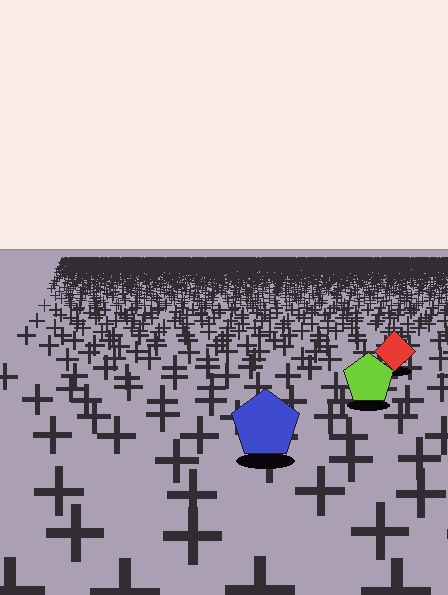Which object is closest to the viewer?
The blue pentagon is closest. The texture marks near it are larger and more spread out.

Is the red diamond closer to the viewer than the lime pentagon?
No. The lime pentagon is closer — you can tell from the texture gradient: the ground texture is coarser near it.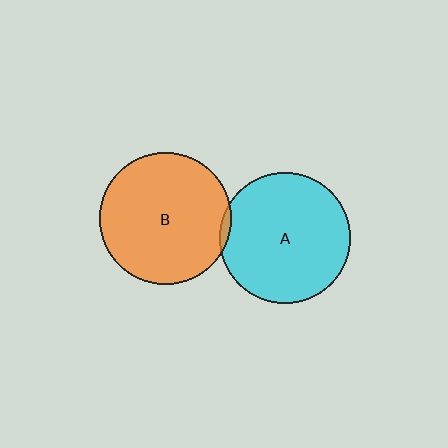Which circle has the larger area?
Circle B (orange).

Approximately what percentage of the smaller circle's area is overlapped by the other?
Approximately 5%.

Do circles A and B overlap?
Yes.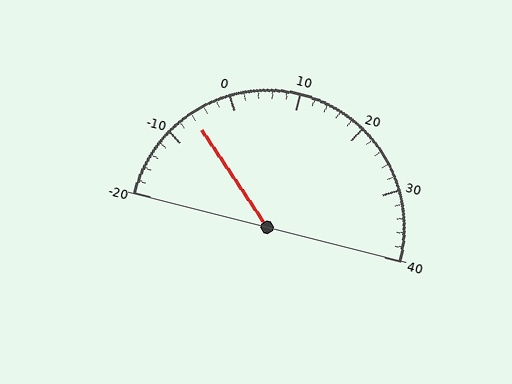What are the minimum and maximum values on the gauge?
The gauge ranges from -20 to 40.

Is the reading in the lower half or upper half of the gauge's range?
The reading is in the lower half of the range (-20 to 40).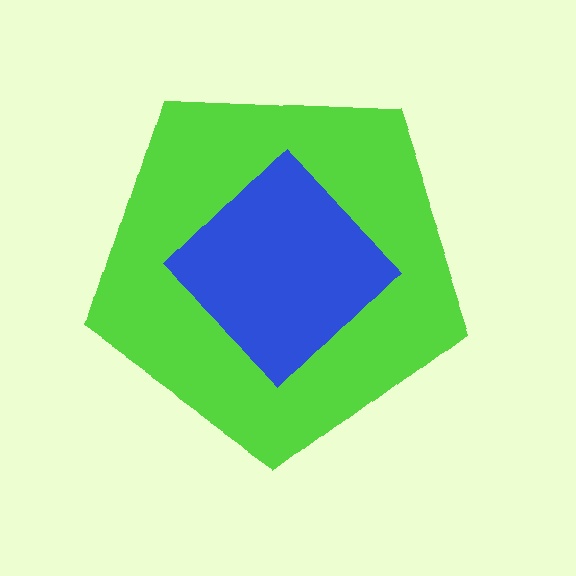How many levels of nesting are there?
2.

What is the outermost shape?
The lime pentagon.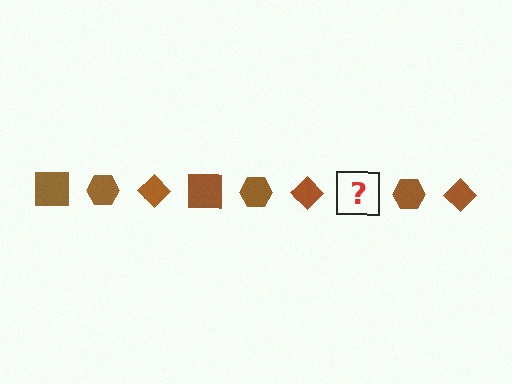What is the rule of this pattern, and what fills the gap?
The rule is that the pattern cycles through square, hexagon, diamond shapes in brown. The gap should be filled with a brown square.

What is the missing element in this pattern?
The missing element is a brown square.